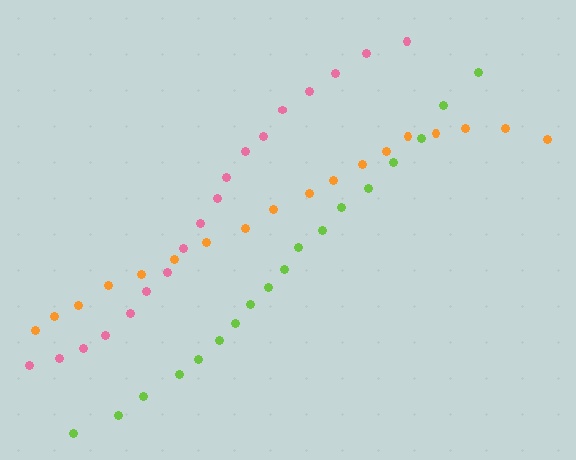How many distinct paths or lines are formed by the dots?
There are 3 distinct paths.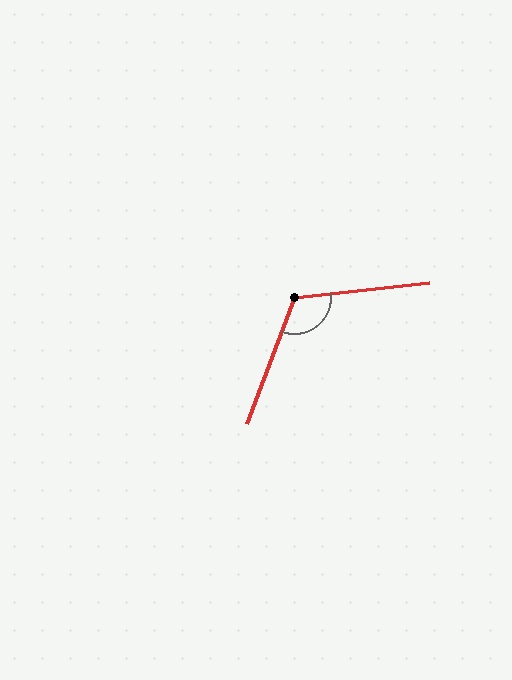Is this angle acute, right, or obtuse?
It is obtuse.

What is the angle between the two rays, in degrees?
Approximately 117 degrees.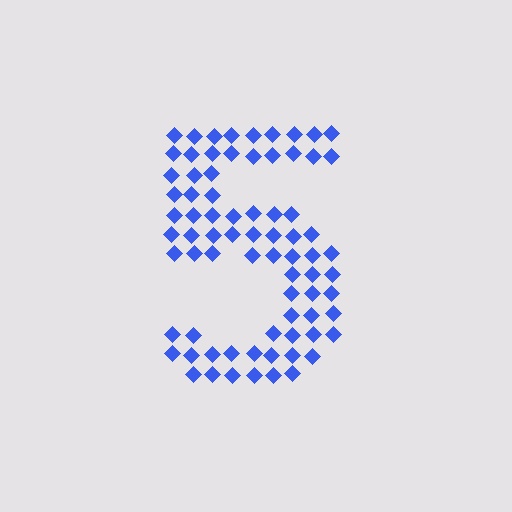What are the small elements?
The small elements are diamonds.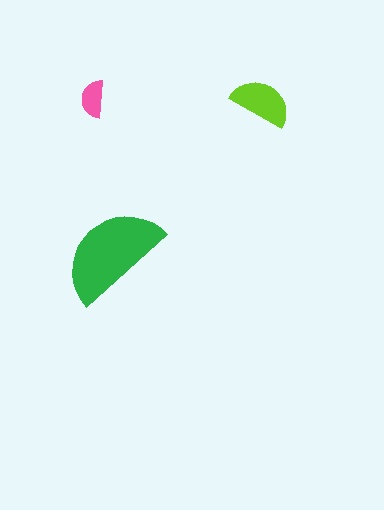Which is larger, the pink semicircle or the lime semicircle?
The lime one.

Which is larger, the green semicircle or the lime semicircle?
The green one.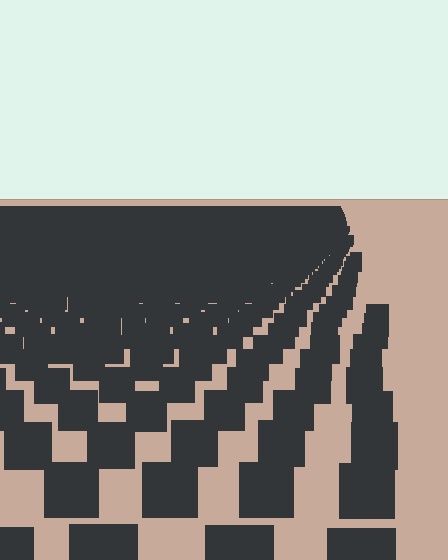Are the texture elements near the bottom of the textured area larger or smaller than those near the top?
Larger. Near the bottom, elements are closer to the viewer and appear at a bigger on-screen size.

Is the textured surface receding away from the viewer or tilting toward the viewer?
The surface is receding away from the viewer. Texture elements get smaller and denser toward the top.